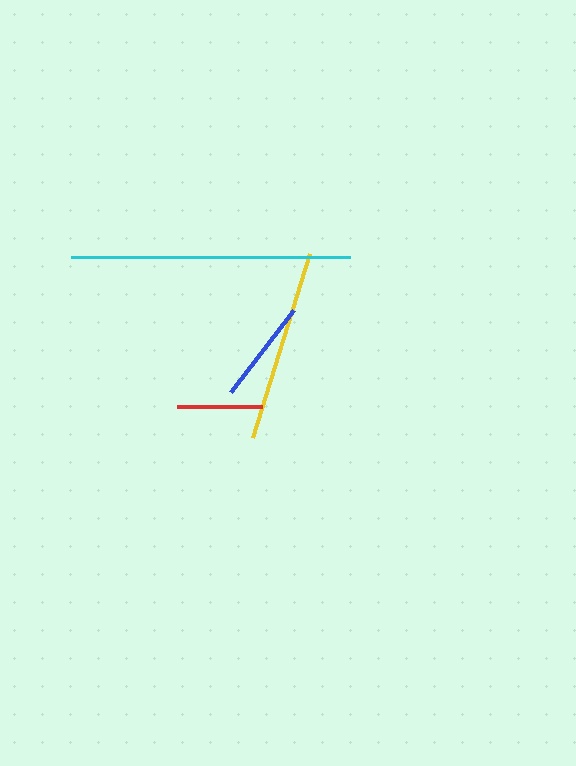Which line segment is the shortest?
The red line is the shortest at approximately 84 pixels.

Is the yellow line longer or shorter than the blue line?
The yellow line is longer than the blue line.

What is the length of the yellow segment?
The yellow segment is approximately 193 pixels long.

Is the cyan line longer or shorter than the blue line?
The cyan line is longer than the blue line.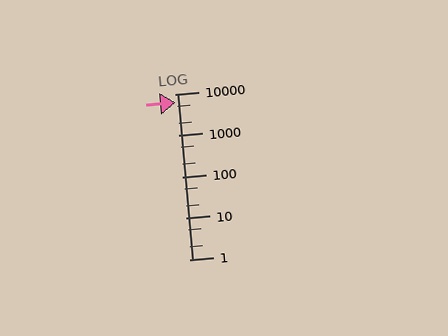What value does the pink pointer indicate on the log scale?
The pointer indicates approximately 6200.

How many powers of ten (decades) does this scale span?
The scale spans 4 decades, from 1 to 10000.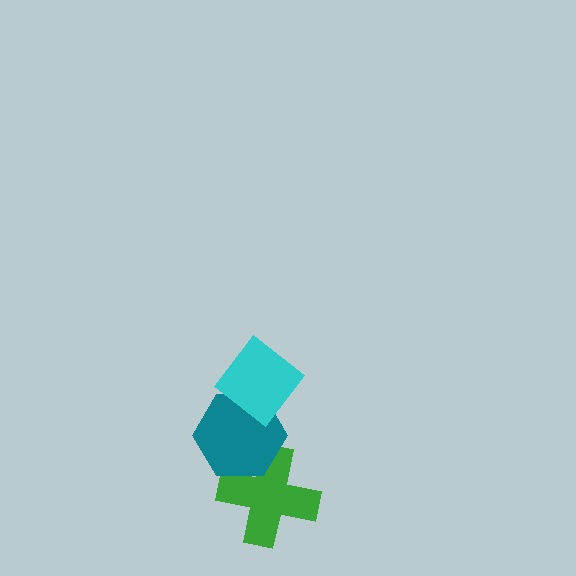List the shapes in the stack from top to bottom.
From top to bottom: the cyan diamond, the teal hexagon, the green cross.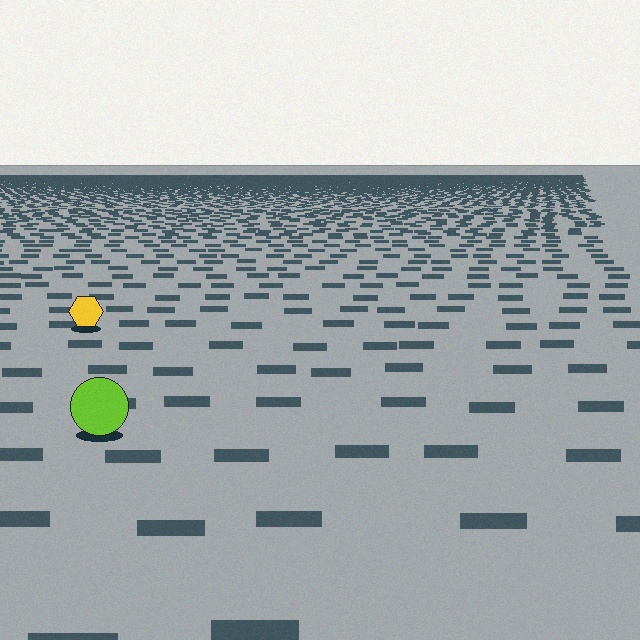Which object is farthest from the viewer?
The yellow hexagon is farthest from the viewer. It appears smaller and the ground texture around it is denser.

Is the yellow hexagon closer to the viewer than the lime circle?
No. The lime circle is closer — you can tell from the texture gradient: the ground texture is coarser near it.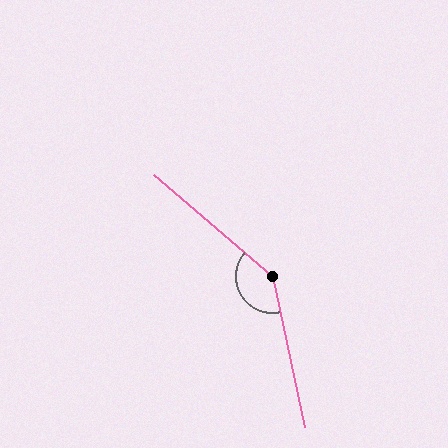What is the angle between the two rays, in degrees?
Approximately 143 degrees.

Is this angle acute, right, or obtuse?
It is obtuse.